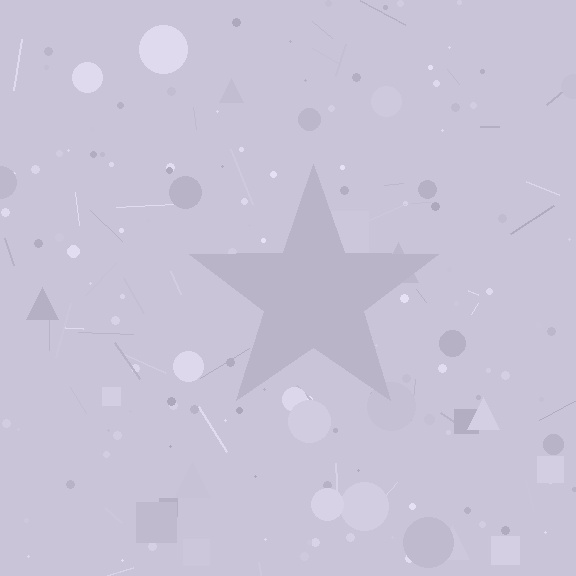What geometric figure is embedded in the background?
A star is embedded in the background.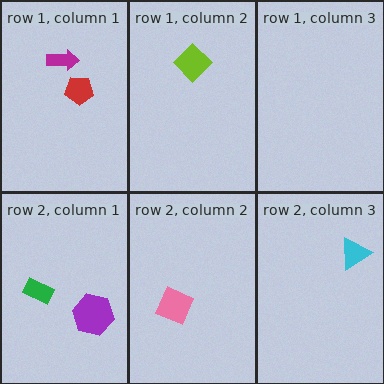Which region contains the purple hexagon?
The row 2, column 1 region.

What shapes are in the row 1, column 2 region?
The lime diamond.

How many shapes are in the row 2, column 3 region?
1.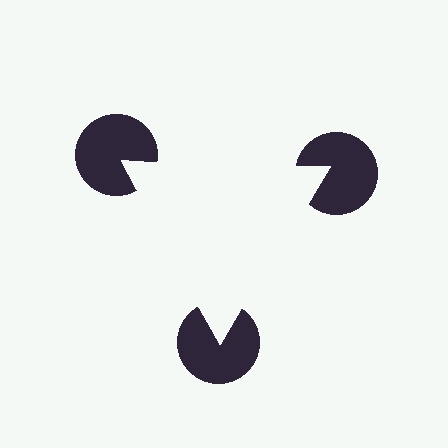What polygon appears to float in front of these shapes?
An illusory triangle — its edges are inferred from the aligned wedge cuts in the pac-man discs, not physically drawn.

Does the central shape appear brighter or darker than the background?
It typically appears slightly brighter than the background, even though no actual brightness change is drawn.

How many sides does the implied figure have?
3 sides.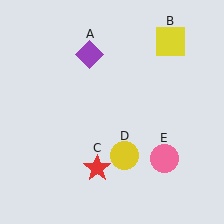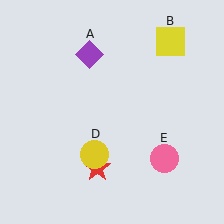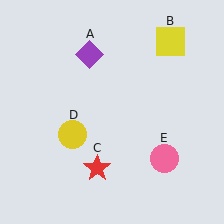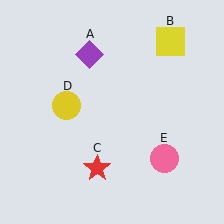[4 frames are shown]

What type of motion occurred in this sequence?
The yellow circle (object D) rotated clockwise around the center of the scene.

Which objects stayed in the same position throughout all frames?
Purple diamond (object A) and yellow square (object B) and red star (object C) and pink circle (object E) remained stationary.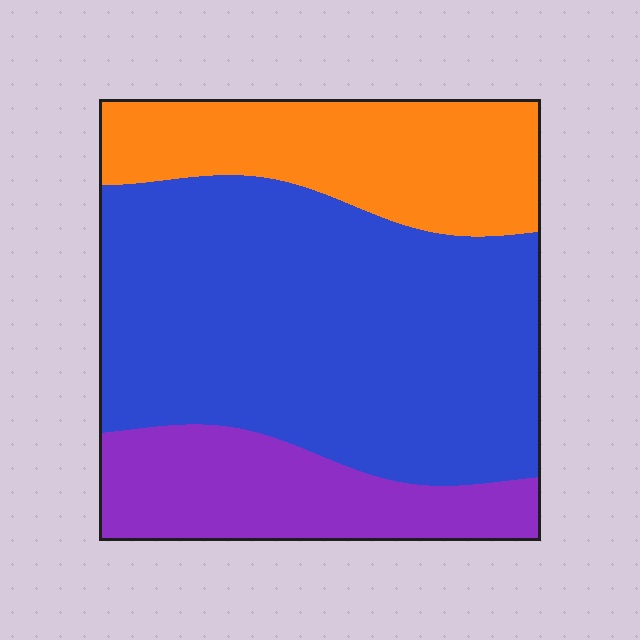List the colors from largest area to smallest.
From largest to smallest: blue, orange, purple.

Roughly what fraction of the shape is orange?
Orange covers roughly 25% of the shape.